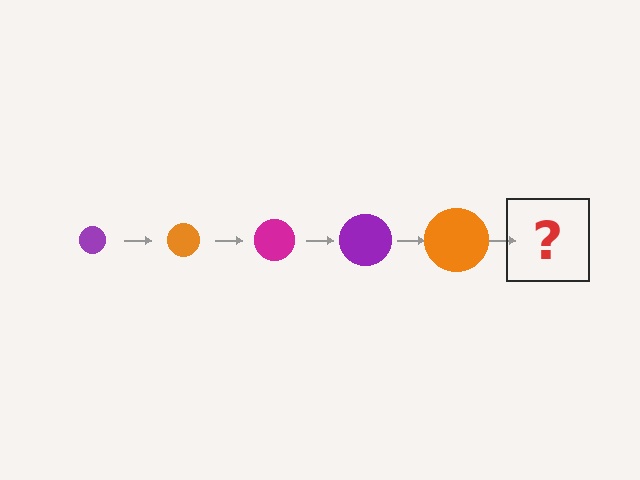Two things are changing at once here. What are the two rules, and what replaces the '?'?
The two rules are that the circle grows larger each step and the color cycles through purple, orange, and magenta. The '?' should be a magenta circle, larger than the previous one.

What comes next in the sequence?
The next element should be a magenta circle, larger than the previous one.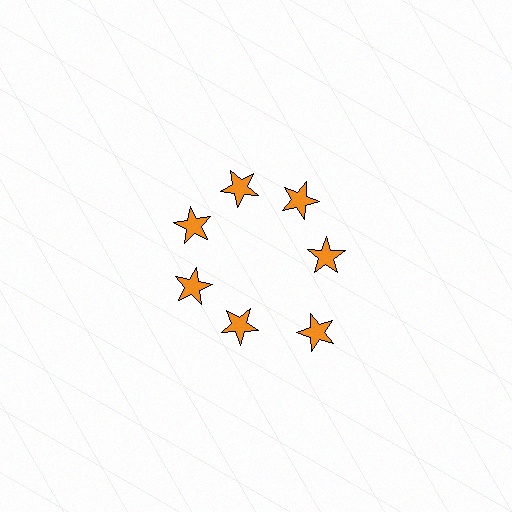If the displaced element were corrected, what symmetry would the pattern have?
It would have 7-fold rotational symmetry — the pattern would map onto itself every 51 degrees.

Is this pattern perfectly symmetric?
No. The 7 orange stars are arranged in a ring, but one element near the 5 o'clock position is pushed outward from the center, breaking the 7-fold rotational symmetry.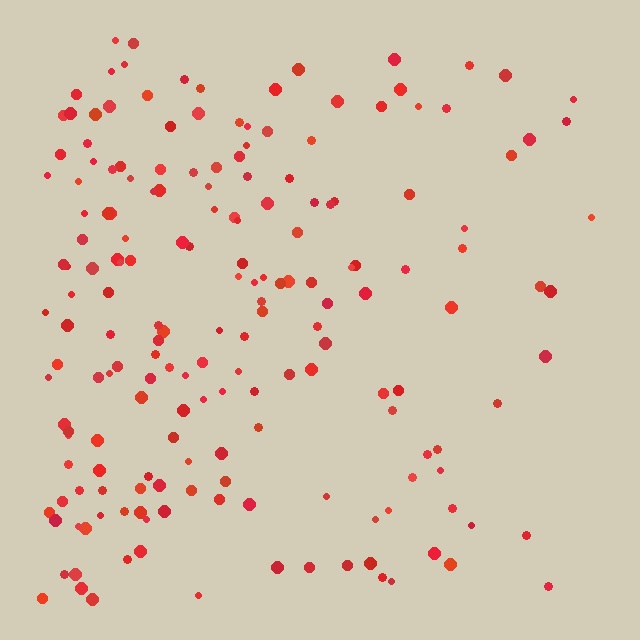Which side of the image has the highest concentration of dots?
The left.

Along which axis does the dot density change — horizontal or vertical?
Horizontal.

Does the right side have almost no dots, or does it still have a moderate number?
Still a moderate number, just noticeably fewer than the left.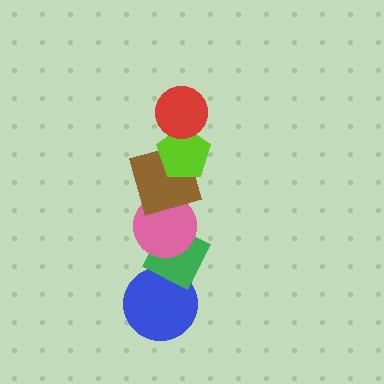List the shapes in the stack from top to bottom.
From top to bottom: the red circle, the lime pentagon, the brown square, the pink circle, the green diamond, the blue circle.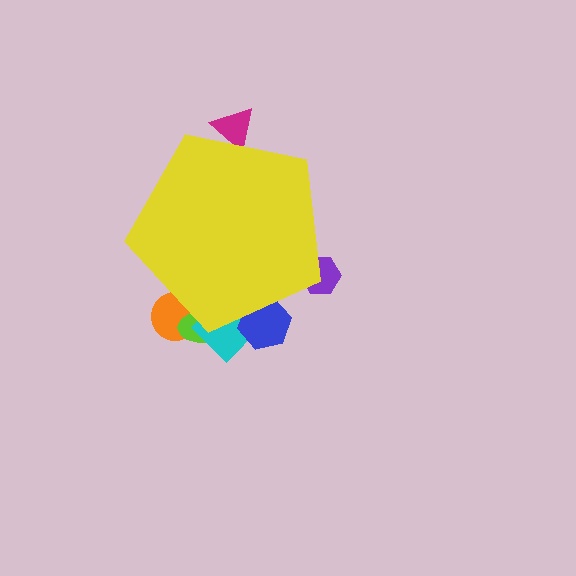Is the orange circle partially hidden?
Yes, the orange circle is partially hidden behind the yellow pentagon.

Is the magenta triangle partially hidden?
Yes, the magenta triangle is partially hidden behind the yellow pentagon.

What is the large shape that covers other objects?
A yellow pentagon.